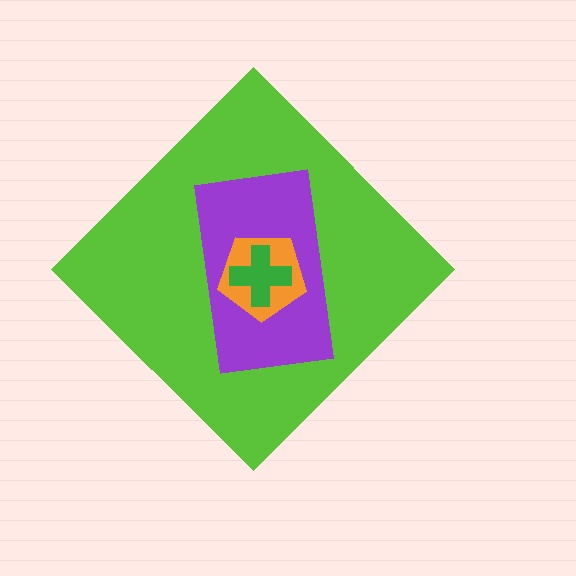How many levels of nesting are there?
4.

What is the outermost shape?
The lime diamond.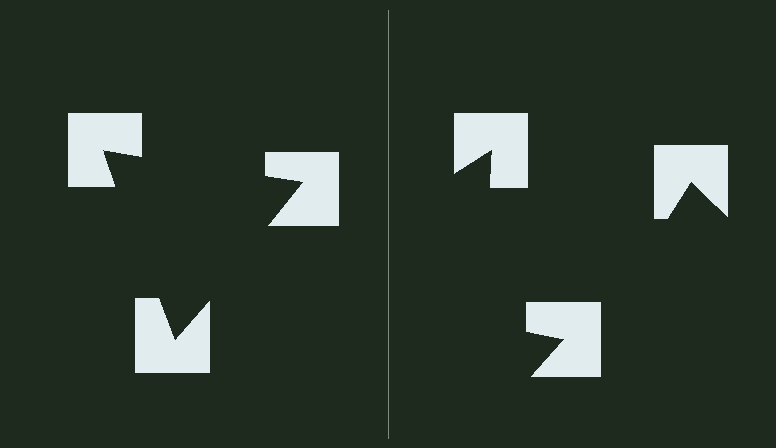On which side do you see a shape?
An illusory triangle appears on the left side. On the right side the wedge cuts are rotated, so no coherent shape forms.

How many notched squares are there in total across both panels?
6 — 3 on each side.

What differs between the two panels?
The notched squares are positioned identically on both sides; only the wedge orientations differ. On the left they align to a triangle; on the right they are misaligned.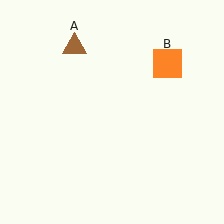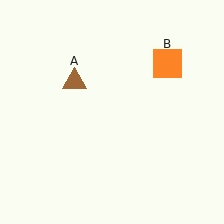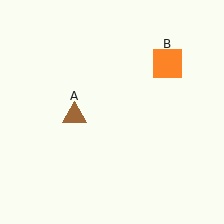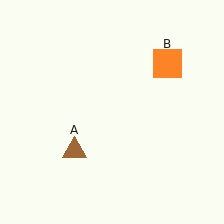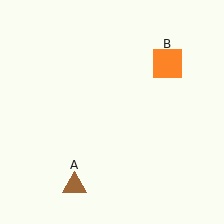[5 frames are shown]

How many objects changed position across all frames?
1 object changed position: brown triangle (object A).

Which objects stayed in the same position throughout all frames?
Orange square (object B) remained stationary.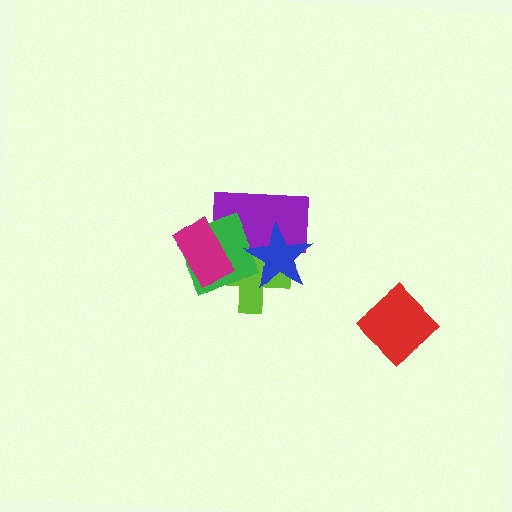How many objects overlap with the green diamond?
4 objects overlap with the green diamond.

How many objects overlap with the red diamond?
0 objects overlap with the red diamond.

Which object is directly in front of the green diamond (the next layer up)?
The magenta rectangle is directly in front of the green diamond.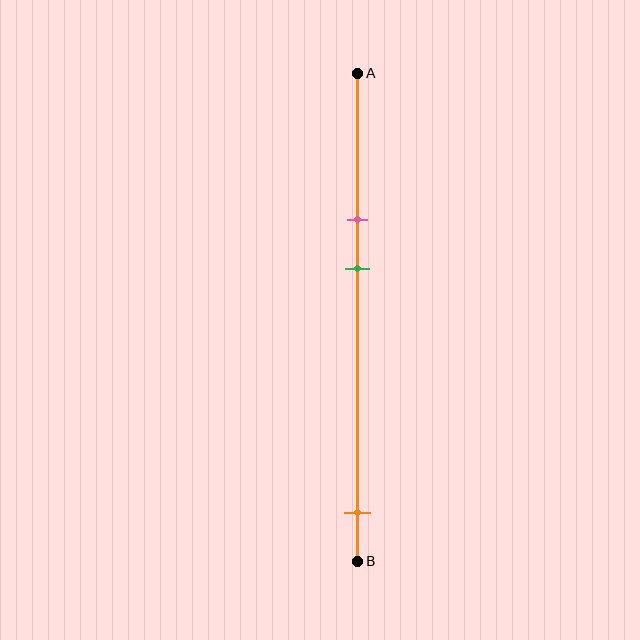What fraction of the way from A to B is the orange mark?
The orange mark is approximately 90% (0.9) of the way from A to B.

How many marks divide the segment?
There are 3 marks dividing the segment.